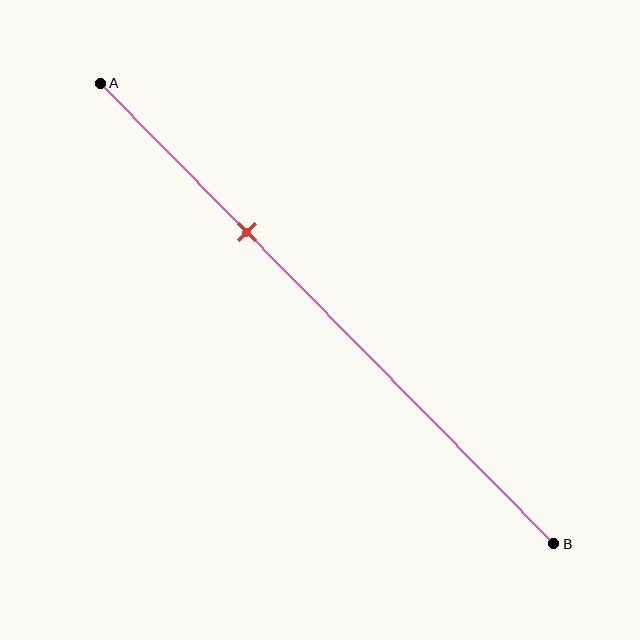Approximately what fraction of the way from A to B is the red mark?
The red mark is approximately 30% of the way from A to B.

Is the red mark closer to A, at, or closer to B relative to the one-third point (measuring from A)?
The red mark is approximately at the one-third point of segment AB.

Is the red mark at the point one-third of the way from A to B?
Yes, the mark is approximately at the one-third point.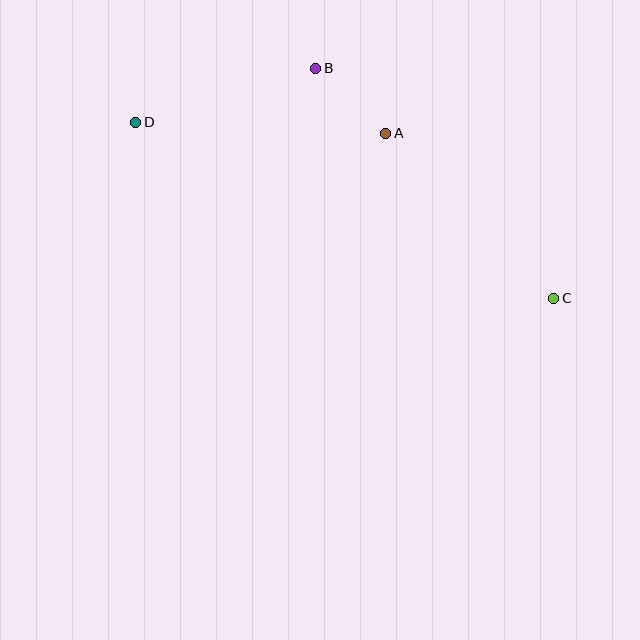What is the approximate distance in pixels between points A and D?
The distance between A and D is approximately 250 pixels.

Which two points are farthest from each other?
Points C and D are farthest from each other.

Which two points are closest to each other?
Points A and B are closest to each other.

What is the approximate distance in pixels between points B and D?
The distance between B and D is approximately 188 pixels.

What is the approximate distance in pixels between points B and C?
The distance between B and C is approximately 331 pixels.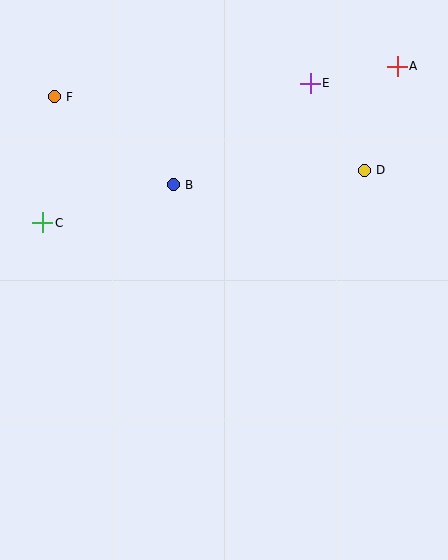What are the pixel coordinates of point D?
Point D is at (364, 170).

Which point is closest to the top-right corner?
Point A is closest to the top-right corner.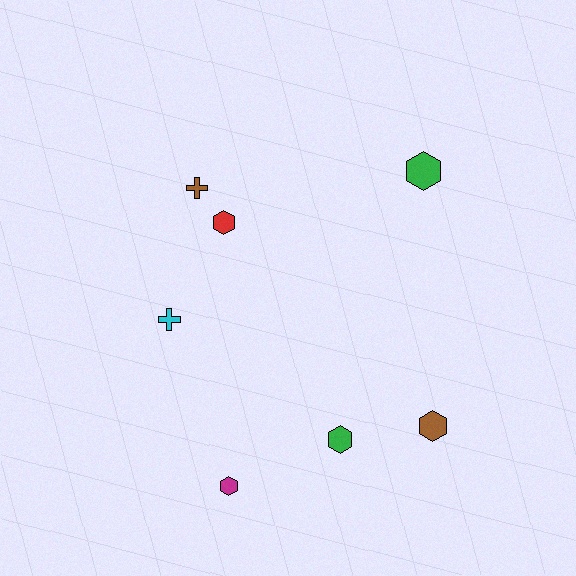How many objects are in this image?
There are 7 objects.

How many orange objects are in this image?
There are no orange objects.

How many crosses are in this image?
There are 2 crosses.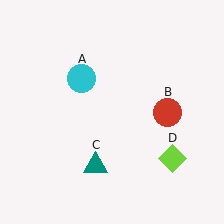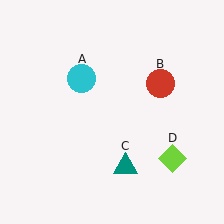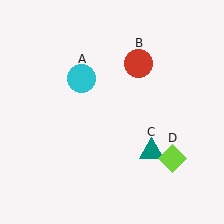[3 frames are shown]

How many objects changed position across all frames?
2 objects changed position: red circle (object B), teal triangle (object C).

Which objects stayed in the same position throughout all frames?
Cyan circle (object A) and lime diamond (object D) remained stationary.